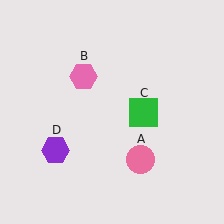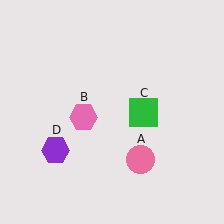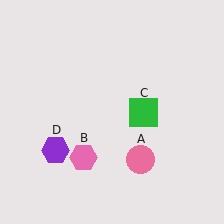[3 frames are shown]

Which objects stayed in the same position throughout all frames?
Pink circle (object A) and green square (object C) and purple hexagon (object D) remained stationary.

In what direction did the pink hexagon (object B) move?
The pink hexagon (object B) moved down.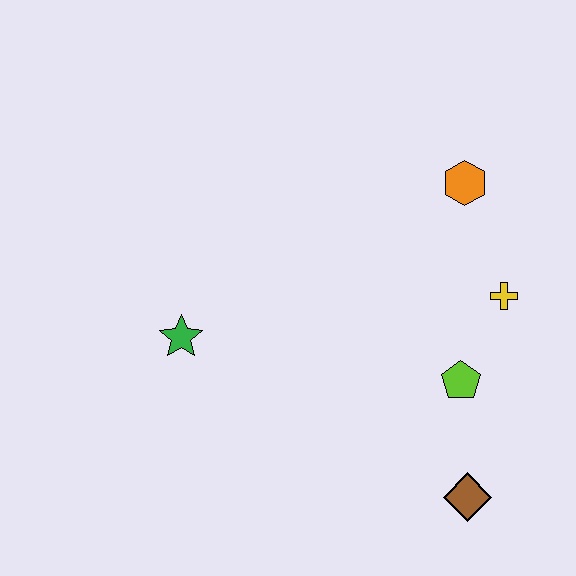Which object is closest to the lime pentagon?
The yellow cross is closest to the lime pentagon.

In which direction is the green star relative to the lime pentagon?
The green star is to the left of the lime pentagon.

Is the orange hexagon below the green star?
No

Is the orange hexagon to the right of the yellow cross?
No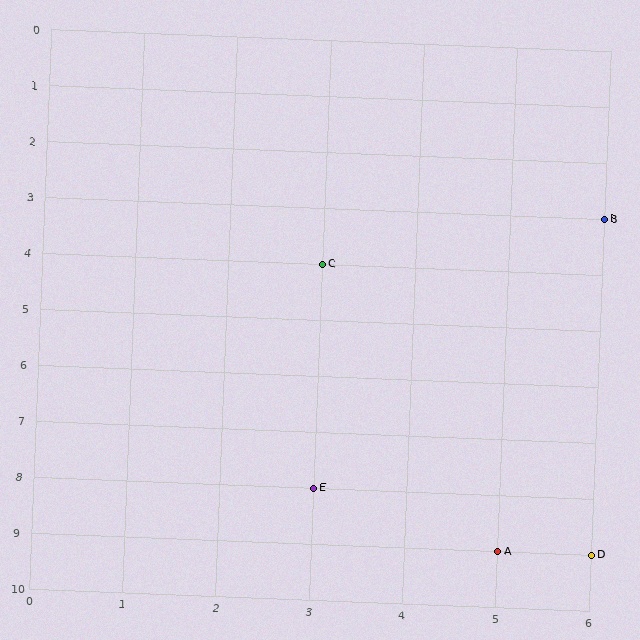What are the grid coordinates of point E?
Point E is at grid coordinates (3, 8).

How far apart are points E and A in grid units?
Points E and A are 2 columns and 1 row apart (about 2.2 grid units diagonally).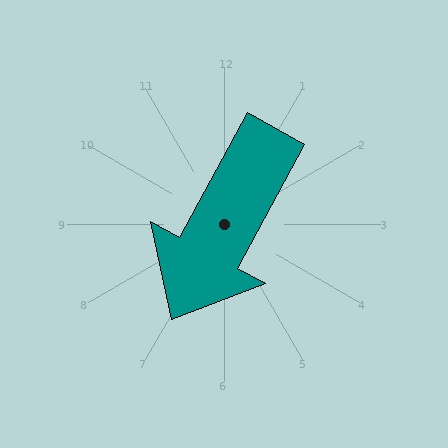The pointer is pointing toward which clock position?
Roughly 7 o'clock.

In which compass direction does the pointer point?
Southwest.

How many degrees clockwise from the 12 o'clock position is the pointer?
Approximately 209 degrees.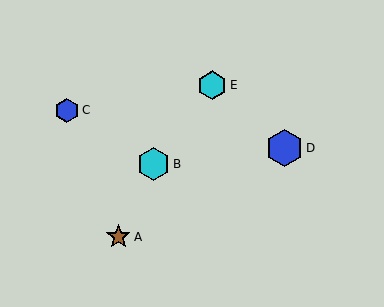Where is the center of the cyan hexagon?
The center of the cyan hexagon is at (212, 85).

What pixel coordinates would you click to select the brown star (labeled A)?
Click at (118, 237) to select the brown star A.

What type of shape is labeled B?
Shape B is a cyan hexagon.